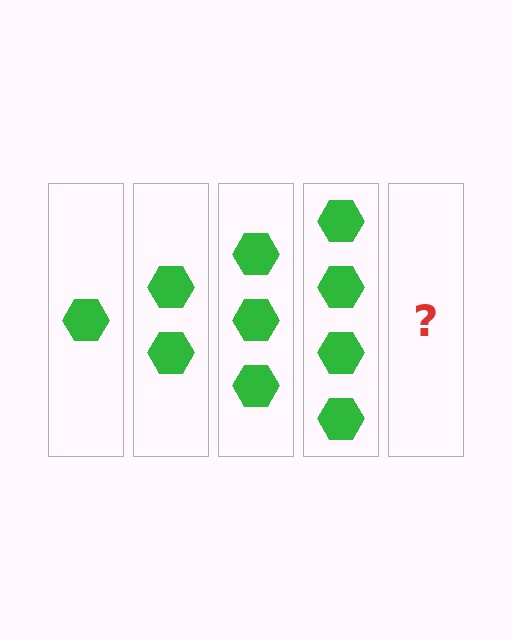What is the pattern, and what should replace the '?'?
The pattern is that each step adds one more hexagon. The '?' should be 5 hexagons.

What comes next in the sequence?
The next element should be 5 hexagons.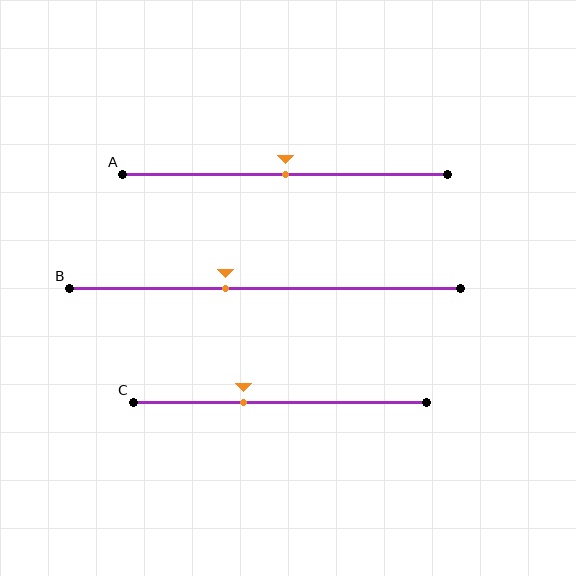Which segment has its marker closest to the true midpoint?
Segment A has its marker closest to the true midpoint.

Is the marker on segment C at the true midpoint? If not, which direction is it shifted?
No, the marker on segment C is shifted to the left by about 12% of the segment length.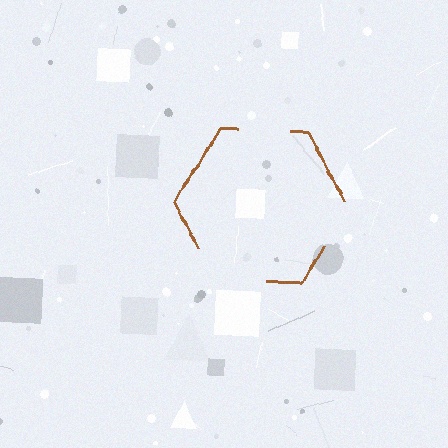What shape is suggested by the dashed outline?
The dashed outline suggests a hexagon.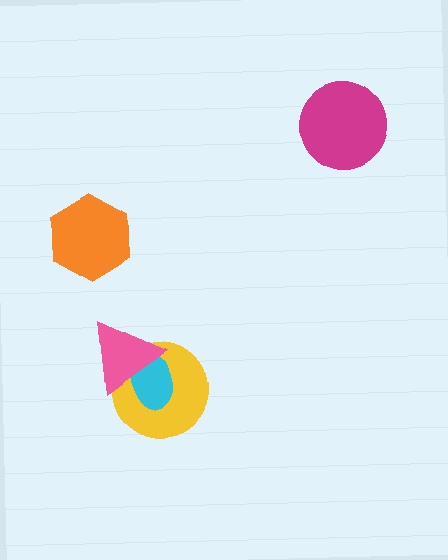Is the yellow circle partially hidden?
Yes, it is partially covered by another shape.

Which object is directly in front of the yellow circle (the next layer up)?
The cyan ellipse is directly in front of the yellow circle.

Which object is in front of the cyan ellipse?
The pink triangle is in front of the cyan ellipse.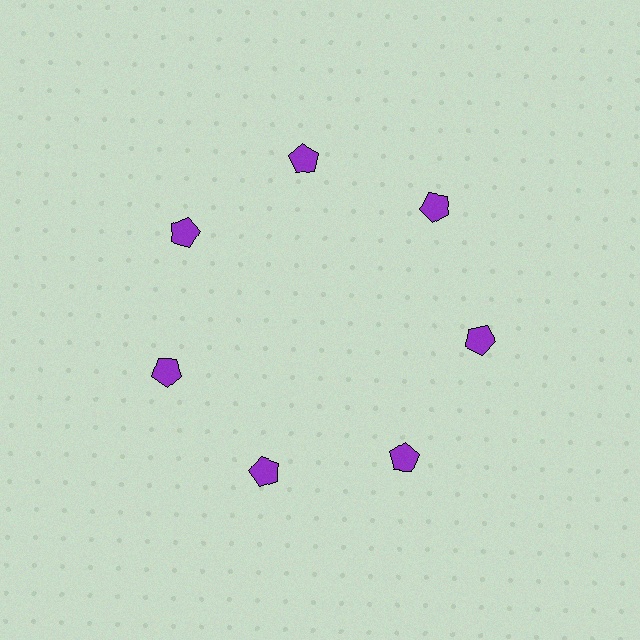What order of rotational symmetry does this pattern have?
This pattern has 7-fold rotational symmetry.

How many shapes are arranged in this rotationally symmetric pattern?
There are 7 shapes, arranged in 7 groups of 1.